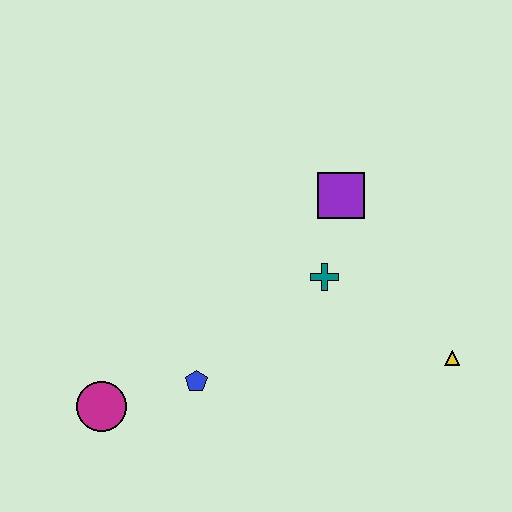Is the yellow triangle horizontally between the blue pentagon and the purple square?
No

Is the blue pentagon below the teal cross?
Yes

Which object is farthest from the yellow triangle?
The magenta circle is farthest from the yellow triangle.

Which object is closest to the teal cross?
The purple square is closest to the teal cross.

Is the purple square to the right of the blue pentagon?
Yes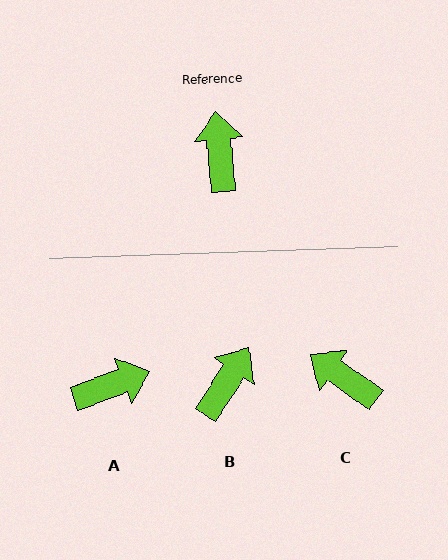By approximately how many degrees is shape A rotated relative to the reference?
Approximately 75 degrees clockwise.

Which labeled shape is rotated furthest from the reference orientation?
A, about 75 degrees away.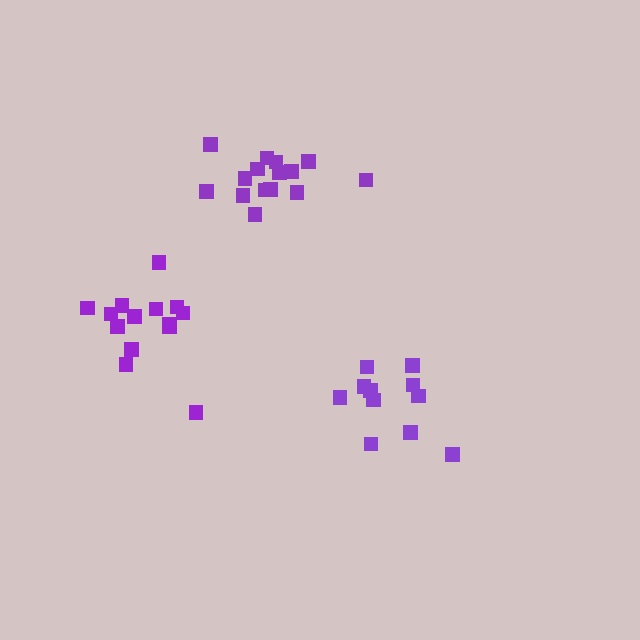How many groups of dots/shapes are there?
There are 3 groups.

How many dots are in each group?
Group 1: 14 dots, Group 2: 11 dots, Group 3: 15 dots (40 total).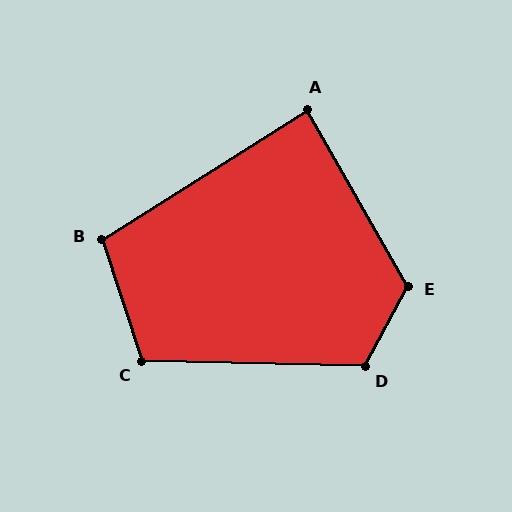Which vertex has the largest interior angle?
E, at approximately 122 degrees.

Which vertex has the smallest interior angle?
A, at approximately 88 degrees.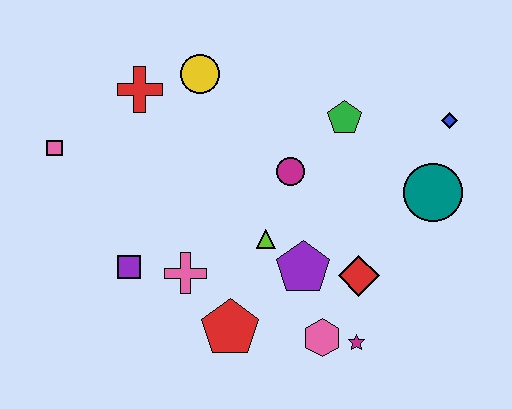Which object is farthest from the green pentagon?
The pink square is farthest from the green pentagon.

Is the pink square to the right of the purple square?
No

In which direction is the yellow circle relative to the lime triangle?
The yellow circle is above the lime triangle.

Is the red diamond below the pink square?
Yes